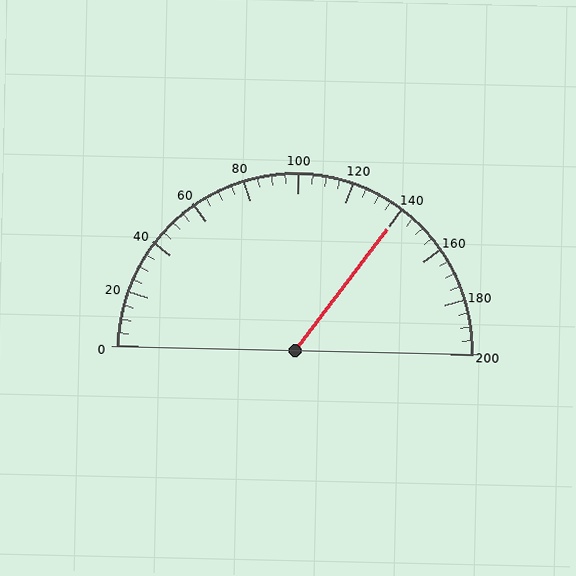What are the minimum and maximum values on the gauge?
The gauge ranges from 0 to 200.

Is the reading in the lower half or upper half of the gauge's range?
The reading is in the upper half of the range (0 to 200).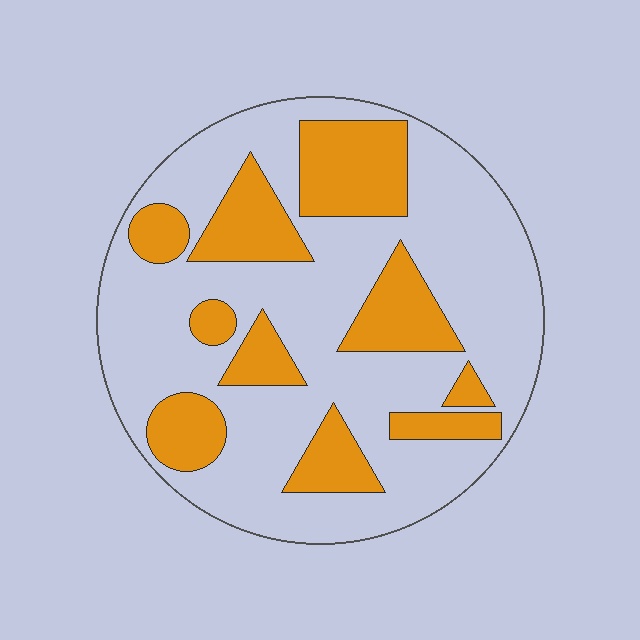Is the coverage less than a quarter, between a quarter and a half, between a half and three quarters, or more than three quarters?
Between a quarter and a half.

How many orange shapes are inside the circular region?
10.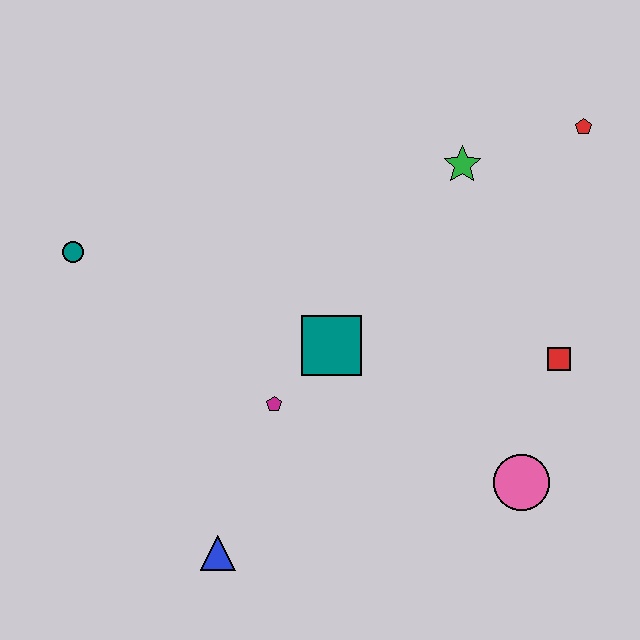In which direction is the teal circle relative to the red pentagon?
The teal circle is to the left of the red pentagon.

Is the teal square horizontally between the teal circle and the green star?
Yes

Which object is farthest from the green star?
The blue triangle is farthest from the green star.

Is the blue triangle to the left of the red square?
Yes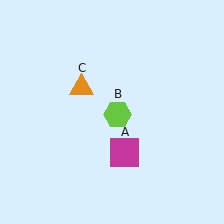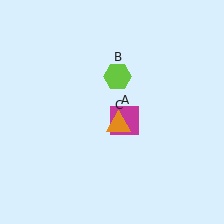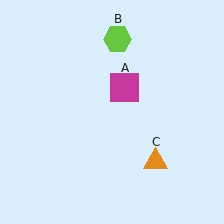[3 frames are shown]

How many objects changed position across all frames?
3 objects changed position: magenta square (object A), lime hexagon (object B), orange triangle (object C).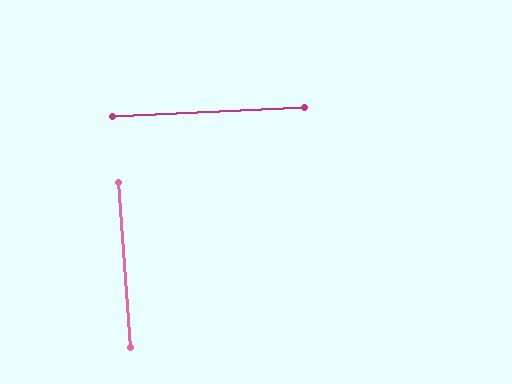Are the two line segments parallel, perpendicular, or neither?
Perpendicular — they meet at approximately 88°.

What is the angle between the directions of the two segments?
Approximately 88 degrees.